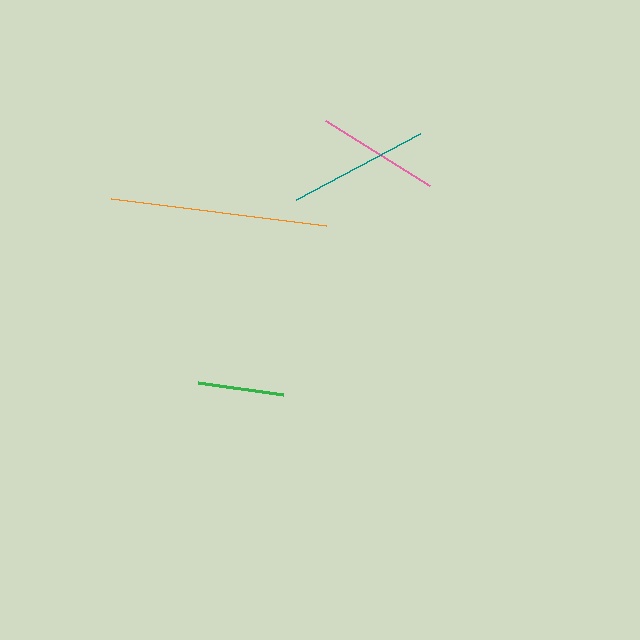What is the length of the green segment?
The green segment is approximately 85 pixels long.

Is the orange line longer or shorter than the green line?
The orange line is longer than the green line.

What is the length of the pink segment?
The pink segment is approximately 123 pixels long.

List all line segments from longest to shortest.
From longest to shortest: orange, teal, pink, green.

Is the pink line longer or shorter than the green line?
The pink line is longer than the green line.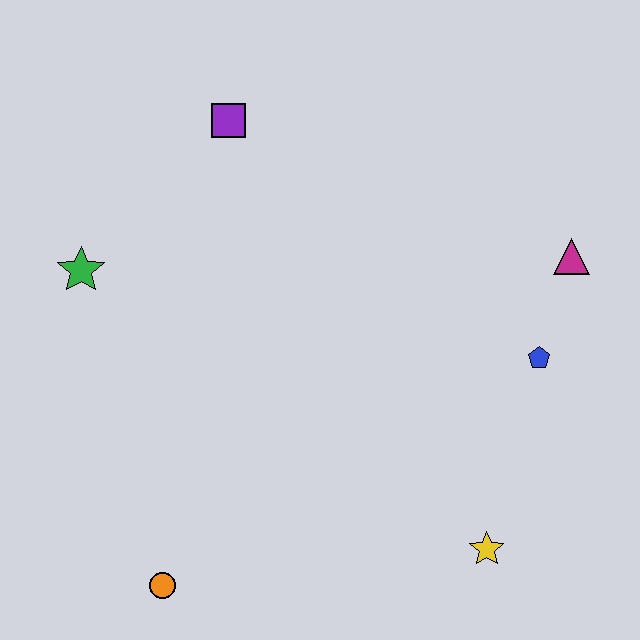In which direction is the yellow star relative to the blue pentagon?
The yellow star is below the blue pentagon.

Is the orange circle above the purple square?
No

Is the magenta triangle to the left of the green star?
No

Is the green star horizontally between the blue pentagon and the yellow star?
No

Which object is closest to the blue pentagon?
The magenta triangle is closest to the blue pentagon.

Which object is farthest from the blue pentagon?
The green star is farthest from the blue pentagon.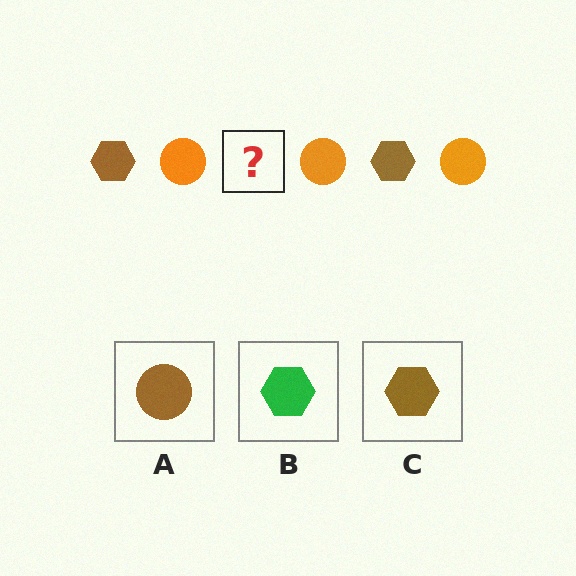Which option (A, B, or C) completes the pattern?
C.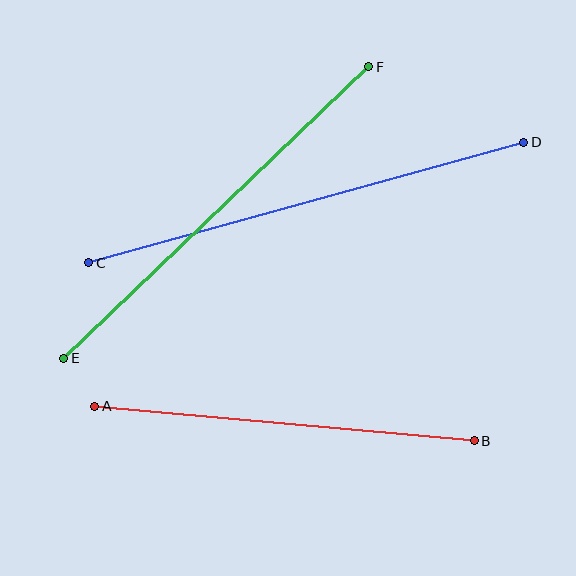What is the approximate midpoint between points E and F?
The midpoint is at approximately (216, 213) pixels.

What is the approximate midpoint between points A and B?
The midpoint is at approximately (285, 424) pixels.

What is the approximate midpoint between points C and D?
The midpoint is at approximately (306, 203) pixels.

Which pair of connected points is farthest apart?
Points C and D are farthest apart.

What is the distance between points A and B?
The distance is approximately 381 pixels.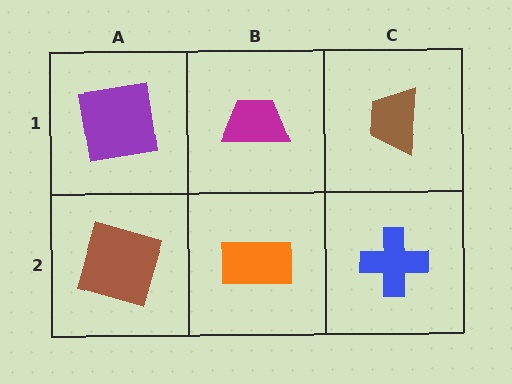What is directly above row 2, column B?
A magenta trapezoid.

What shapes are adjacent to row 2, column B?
A magenta trapezoid (row 1, column B), a brown square (row 2, column A), a blue cross (row 2, column C).